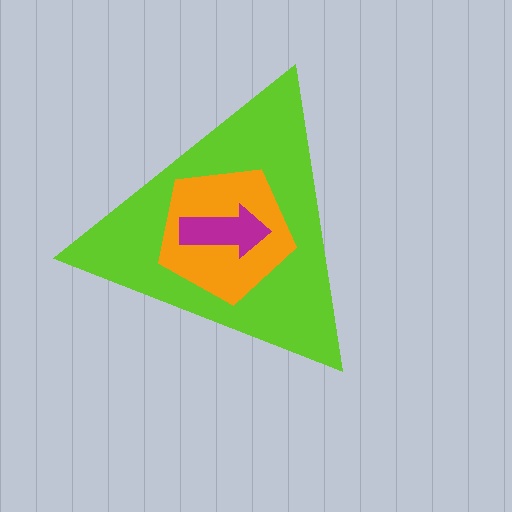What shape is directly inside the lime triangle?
The orange pentagon.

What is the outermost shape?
The lime triangle.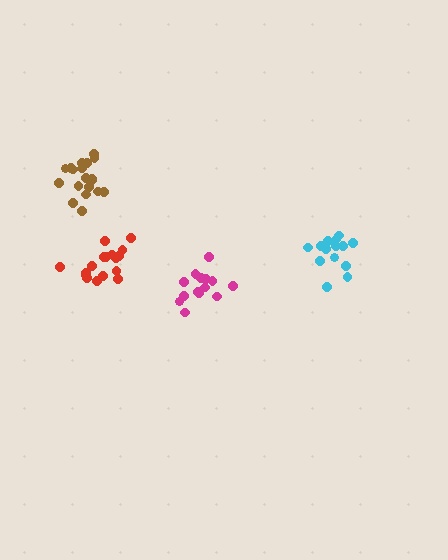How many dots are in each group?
Group 1: 19 dots, Group 2: 14 dots, Group 3: 14 dots, Group 4: 17 dots (64 total).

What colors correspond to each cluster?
The clusters are colored: brown, cyan, magenta, red.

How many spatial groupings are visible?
There are 4 spatial groupings.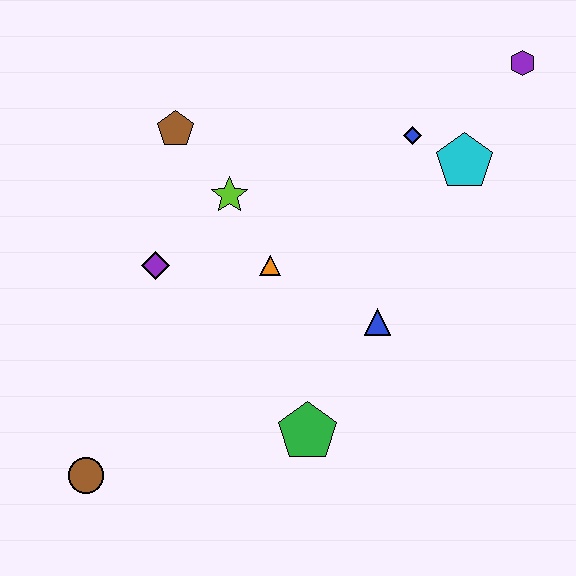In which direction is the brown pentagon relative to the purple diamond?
The brown pentagon is above the purple diamond.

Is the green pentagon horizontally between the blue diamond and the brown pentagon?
Yes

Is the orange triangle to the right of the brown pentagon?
Yes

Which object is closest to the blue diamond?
The cyan pentagon is closest to the blue diamond.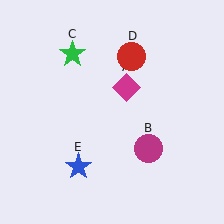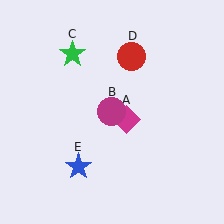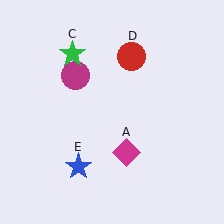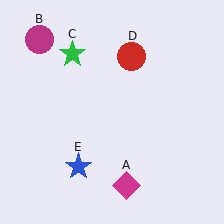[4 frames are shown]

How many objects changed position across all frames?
2 objects changed position: magenta diamond (object A), magenta circle (object B).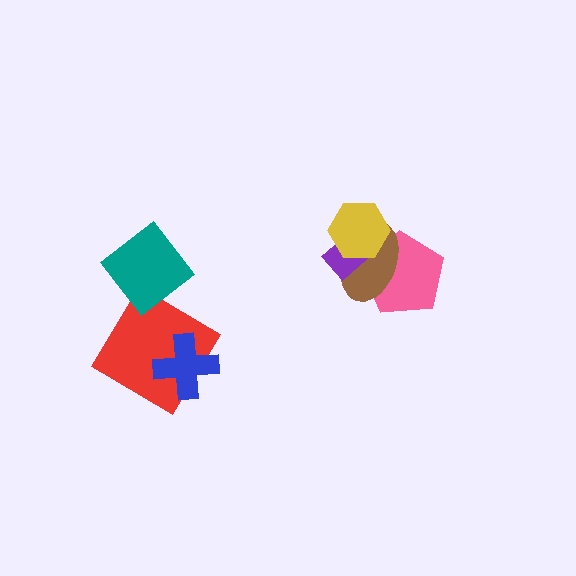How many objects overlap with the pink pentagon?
3 objects overlap with the pink pentagon.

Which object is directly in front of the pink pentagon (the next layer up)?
The brown ellipse is directly in front of the pink pentagon.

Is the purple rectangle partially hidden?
Yes, it is partially covered by another shape.